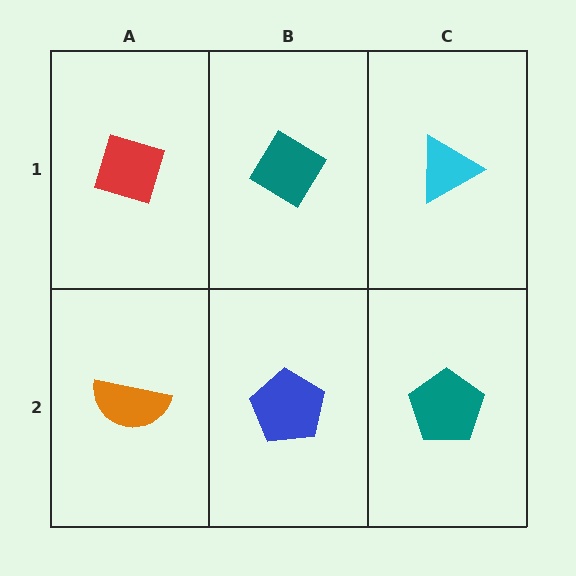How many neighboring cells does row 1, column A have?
2.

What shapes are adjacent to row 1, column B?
A blue pentagon (row 2, column B), a red diamond (row 1, column A), a cyan triangle (row 1, column C).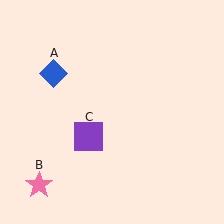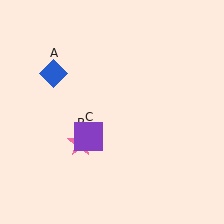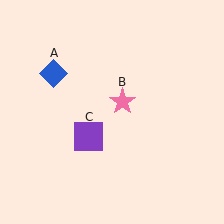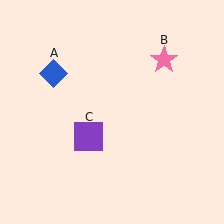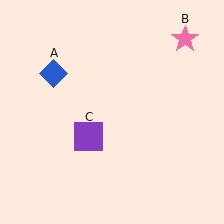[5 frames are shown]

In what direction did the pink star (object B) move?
The pink star (object B) moved up and to the right.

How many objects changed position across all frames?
1 object changed position: pink star (object B).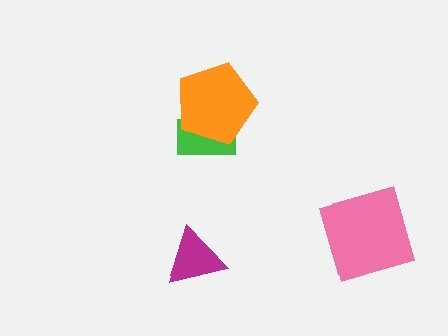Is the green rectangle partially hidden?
Yes, it is partially covered by another shape.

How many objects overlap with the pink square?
0 objects overlap with the pink square.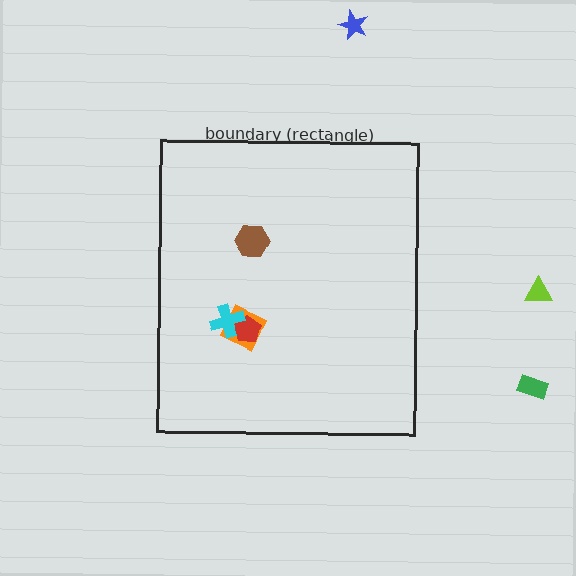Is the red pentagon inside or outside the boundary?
Inside.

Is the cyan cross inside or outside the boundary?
Inside.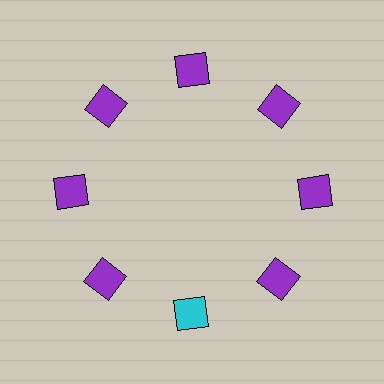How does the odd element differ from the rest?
It has a different color: cyan instead of purple.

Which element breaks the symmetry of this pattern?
The cyan square at roughly the 6 o'clock position breaks the symmetry. All other shapes are purple squares.